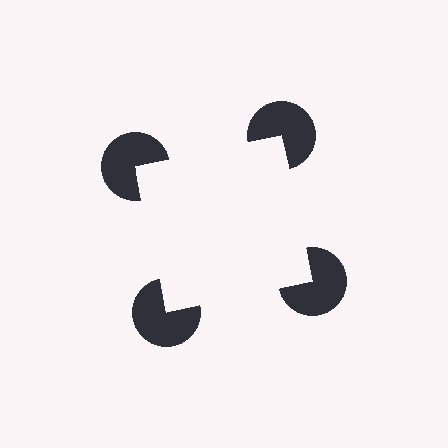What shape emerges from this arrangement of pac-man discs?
An illusory square — its edges are inferred from the aligned wedge cuts in the pac-man discs, not physically drawn.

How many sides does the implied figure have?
4 sides.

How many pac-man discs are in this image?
There are 4 — one at each vertex of the illusory square.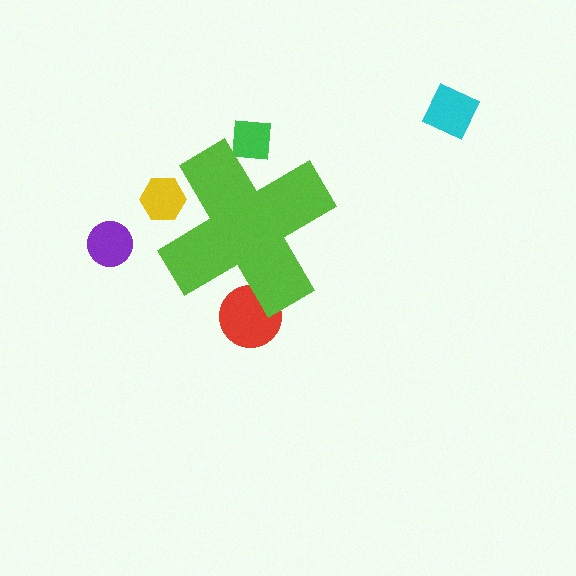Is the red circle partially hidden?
Yes, the red circle is partially hidden behind the lime cross.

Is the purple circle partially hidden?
No, the purple circle is fully visible.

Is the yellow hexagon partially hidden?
Yes, the yellow hexagon is partially hidden behind the lime cross.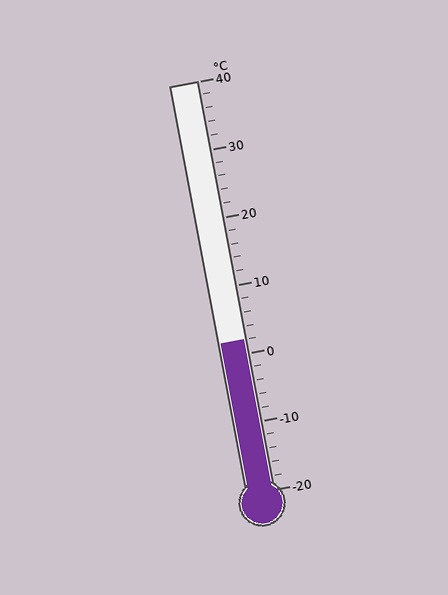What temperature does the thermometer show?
The thermometer shows approximately 2°C.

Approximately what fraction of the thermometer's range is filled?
The thermometer is filled to approximately 35% of its range.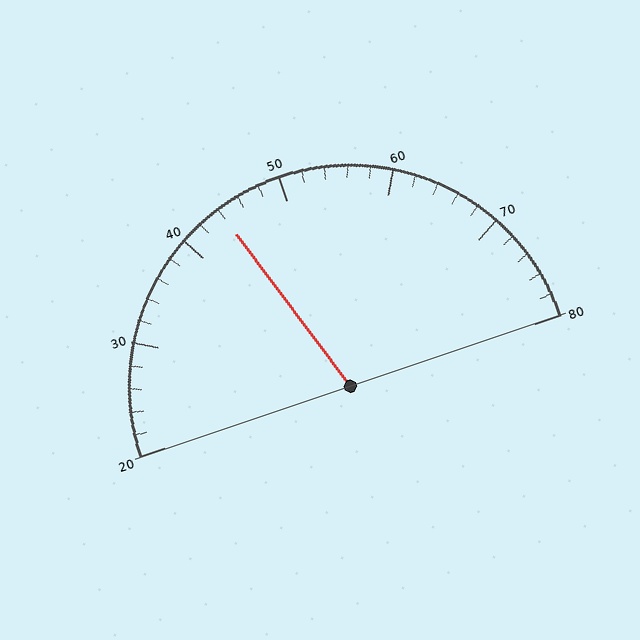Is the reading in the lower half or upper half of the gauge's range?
The reading is in the lower half of the range (20 to 80).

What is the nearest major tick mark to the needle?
The nearest major tick mark is 40.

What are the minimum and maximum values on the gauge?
The gauge ranges from 20 to 80.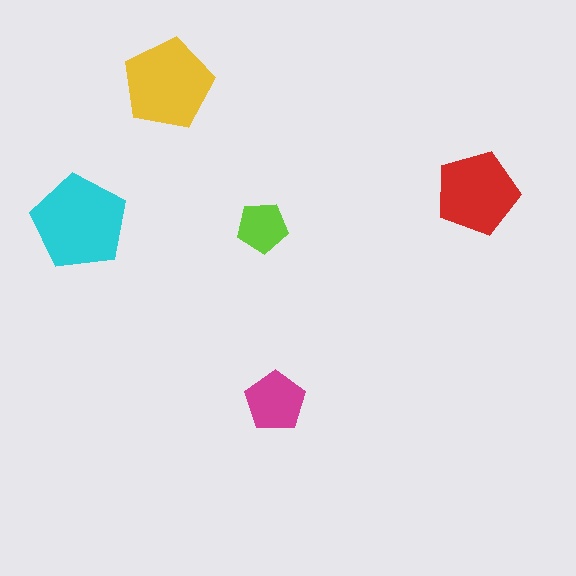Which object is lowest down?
The magenta pentagon is bottommost.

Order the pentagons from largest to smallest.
the cyan one, the yellow one, the red one, the magenta one, the lime one.